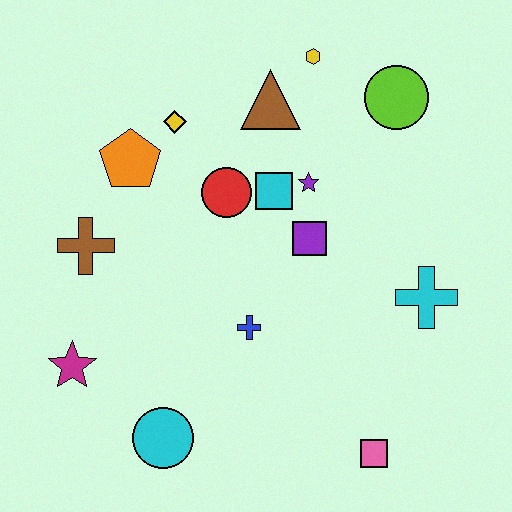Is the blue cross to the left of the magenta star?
No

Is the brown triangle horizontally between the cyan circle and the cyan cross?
Yes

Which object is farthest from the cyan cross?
The magenta star is farthest from the cyan cross.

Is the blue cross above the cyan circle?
Yes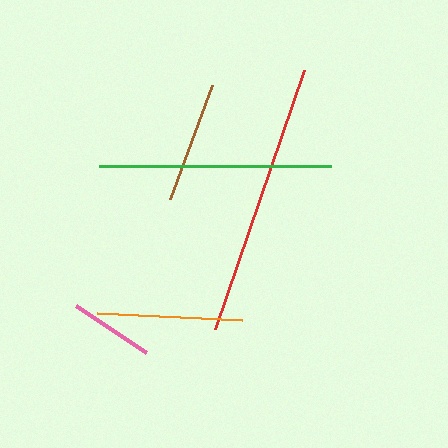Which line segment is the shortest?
The pink line is the shortest at approximately 84 pixels.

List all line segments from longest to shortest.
From longest to shortest: red, green, orange, brown, pink.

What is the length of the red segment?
The red segment is approximately 274 pixels long.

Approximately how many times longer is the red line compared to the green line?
The red line is approximately 1.2 times the length of the green line.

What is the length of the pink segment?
The pink segment is approximately 84 pixels long.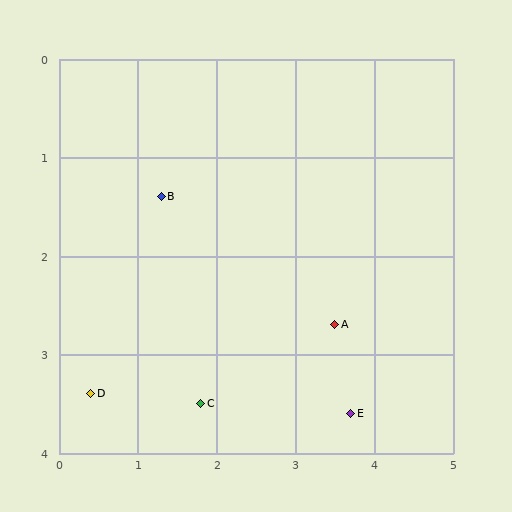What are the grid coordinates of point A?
Point A is at approximately (3.5, 2.7).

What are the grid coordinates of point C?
Point C is at approximately (1.8, 3.5).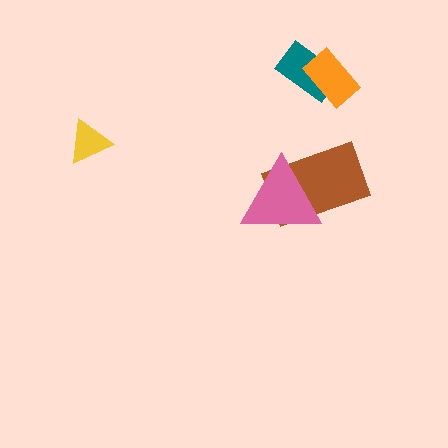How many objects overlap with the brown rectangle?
1 object overlaps with the brown rectangle.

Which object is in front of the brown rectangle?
The pink triangle is in front of the brown rectangle.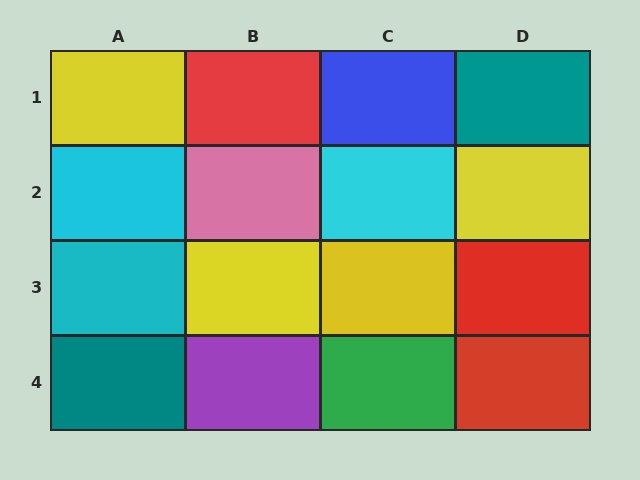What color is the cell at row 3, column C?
Yellow.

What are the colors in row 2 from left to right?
Cyan, pink, cyan, yellow.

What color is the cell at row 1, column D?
Teal.